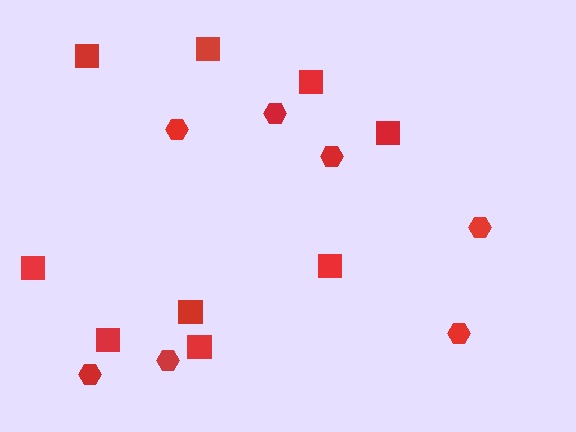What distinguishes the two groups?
There are 2 groups: one group of squares (9) and one group of hexagons (7).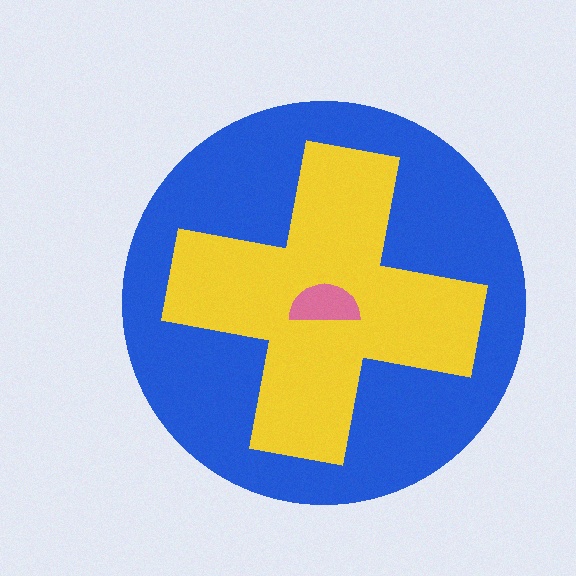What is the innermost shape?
The pink semicircle.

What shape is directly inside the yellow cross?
The pink semicircle.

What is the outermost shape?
The blue circle.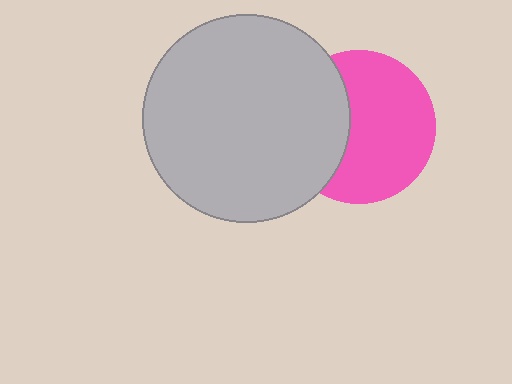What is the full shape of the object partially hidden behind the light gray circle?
The partially hidden object is a pink circle.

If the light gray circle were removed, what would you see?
You would see the complete pink circle.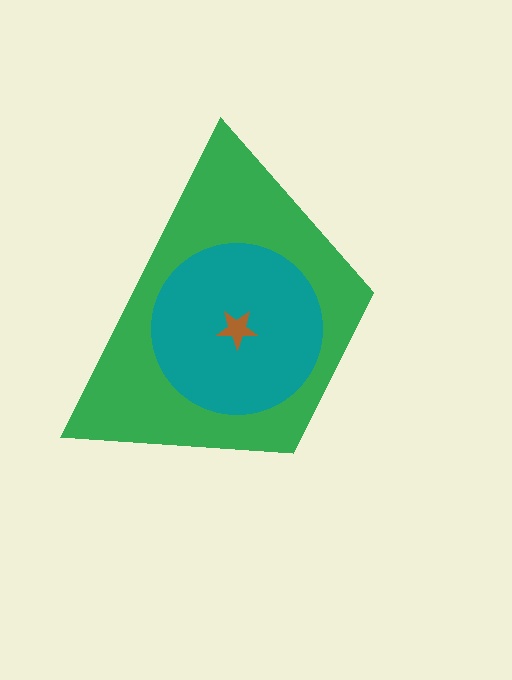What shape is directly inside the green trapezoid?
The teal circle.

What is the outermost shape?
The green trapezoid.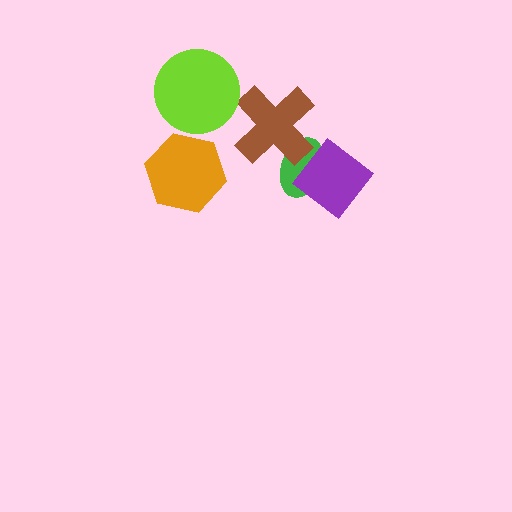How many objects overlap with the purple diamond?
1 object overlaps with the purple diamond.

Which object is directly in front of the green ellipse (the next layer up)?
The brown cross is directly in front of the green ellipse.